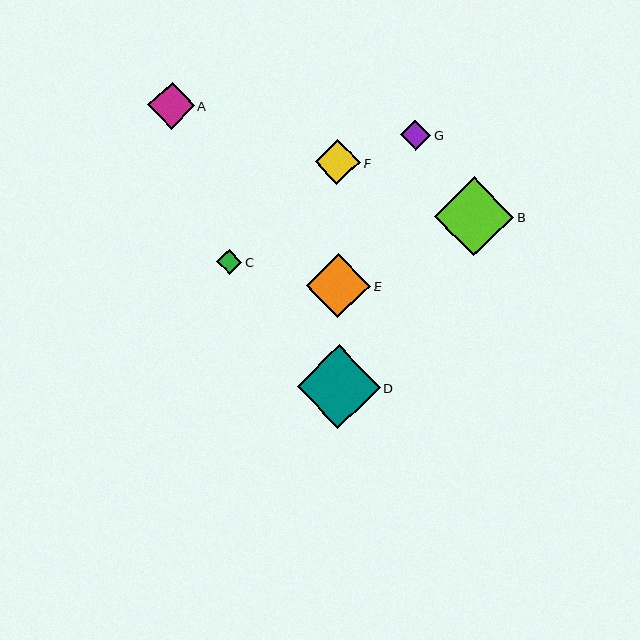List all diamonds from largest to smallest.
From largest to smallest: D, B, E, A, F, G, C.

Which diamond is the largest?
Diamond D is the largest with a size of approximately 83 pixels.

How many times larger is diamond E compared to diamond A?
Diamond E is approximately 1.4 times the size of diamond A.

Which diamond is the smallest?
Diamond C is the smallest with a size of approximately 25 pixels.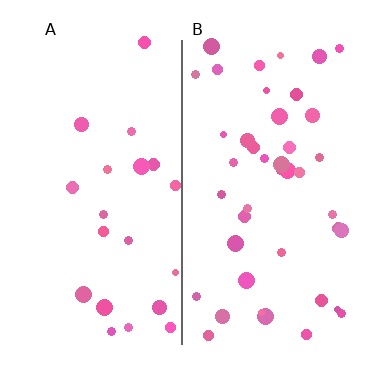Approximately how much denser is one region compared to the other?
Approximately 1.9× — region B over region A.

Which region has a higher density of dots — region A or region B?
B (the right).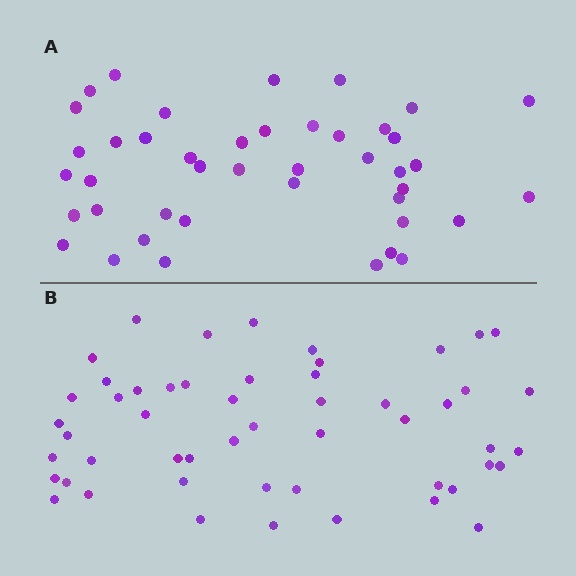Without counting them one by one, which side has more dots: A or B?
Region B (the bottom region) has more dots.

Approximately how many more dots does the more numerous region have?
Region B has roughly 8 or so more dots than region A.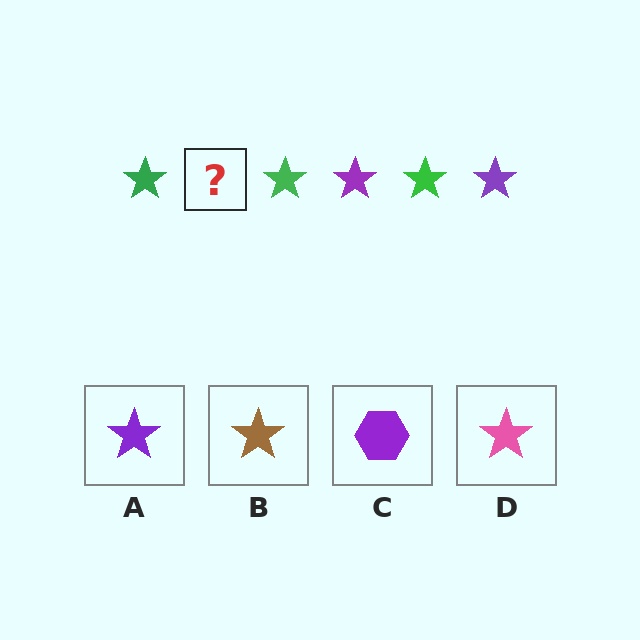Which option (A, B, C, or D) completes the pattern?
A.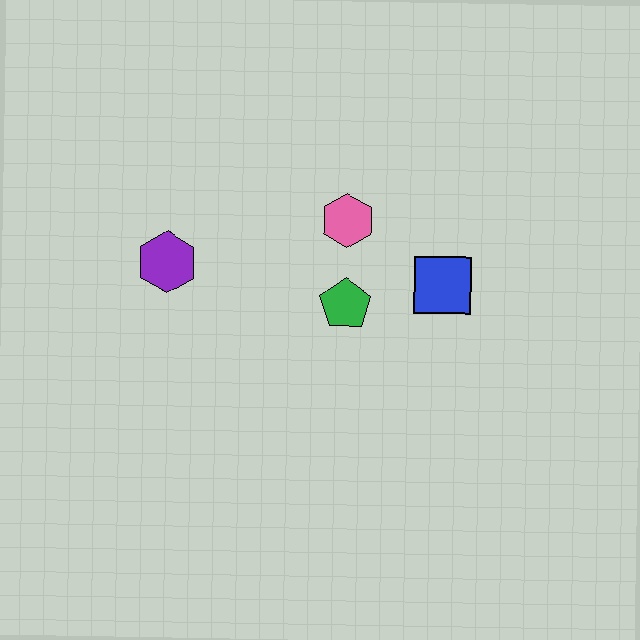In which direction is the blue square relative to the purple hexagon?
The blue square is to the right of the purple hexagon.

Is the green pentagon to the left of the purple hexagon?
No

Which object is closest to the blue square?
The green pentagon is closest to the blue square.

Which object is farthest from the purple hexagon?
The blue square is farthest from the purple hexagon.